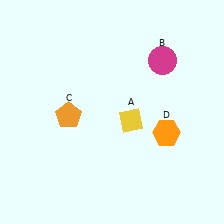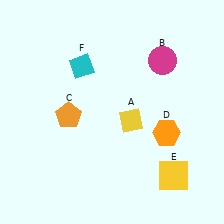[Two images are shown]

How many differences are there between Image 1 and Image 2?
There are 2 differences between the two images.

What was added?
A yellow square (E), a cyan diamond (F) were added in Image 2.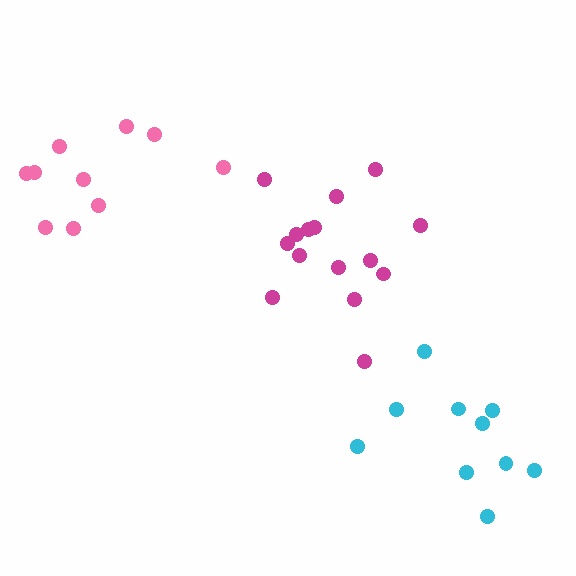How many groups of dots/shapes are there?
There are 3 groups.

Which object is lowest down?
The cyan cluster is bottommost.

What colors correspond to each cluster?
The clusters are colored: magenta, pink, cyan.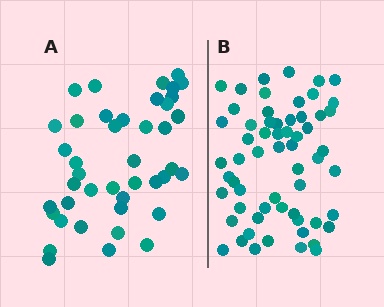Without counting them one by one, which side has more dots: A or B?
Region B (the right region) has more dots.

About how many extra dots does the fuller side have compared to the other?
Region B has approximately 20 more dots than region A.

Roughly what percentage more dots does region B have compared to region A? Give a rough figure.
About 45% more.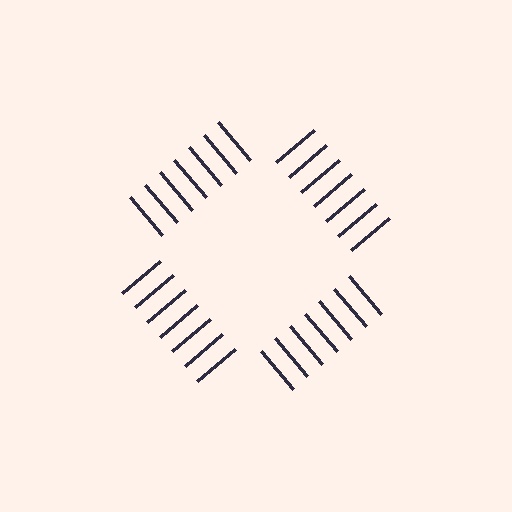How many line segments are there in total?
28 — 7 along each of the 4 edges.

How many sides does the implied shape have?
4 sides — the line-ends trace a square.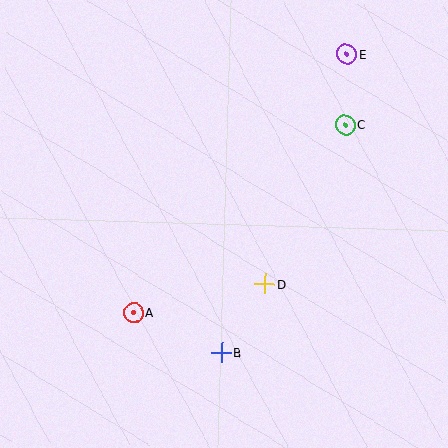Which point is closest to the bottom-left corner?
Point A is closest to the bottom-left corner.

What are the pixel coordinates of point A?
Point A is at (134, 312).